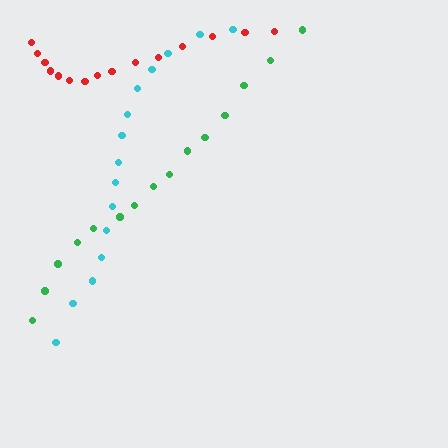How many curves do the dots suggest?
There are 3 distinct paths.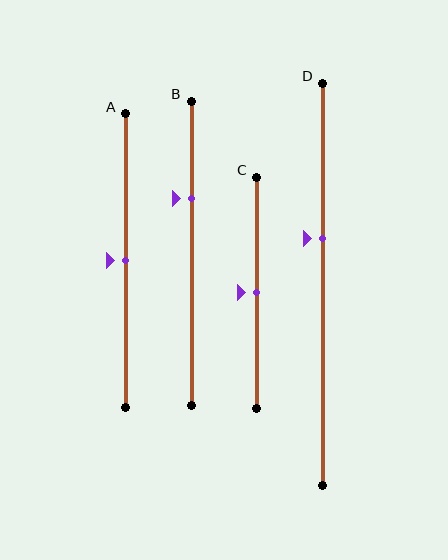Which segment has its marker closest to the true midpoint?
Segment A has its marker closest to the true midpoint.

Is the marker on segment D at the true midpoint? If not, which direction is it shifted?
No, the marker on segment D is shifted upward by about 11% of the segment length.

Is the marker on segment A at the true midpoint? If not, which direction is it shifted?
Yes, the marker on segment A is at the true midpoint.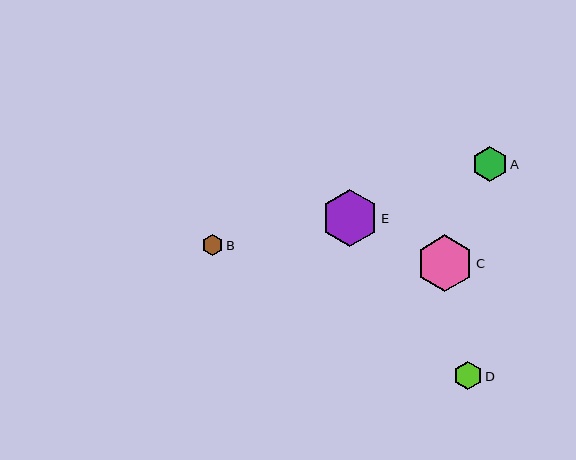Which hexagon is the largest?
Hexagon C is the largest with a size of approximately 57 pixels.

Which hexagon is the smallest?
Hexagon B is the smallest with a size of approximately 22 pixels.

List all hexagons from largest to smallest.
From largest to smallest: C, E, A, D, B.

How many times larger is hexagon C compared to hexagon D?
Hexagon C is approximately 2.0 times the size of hexagon D.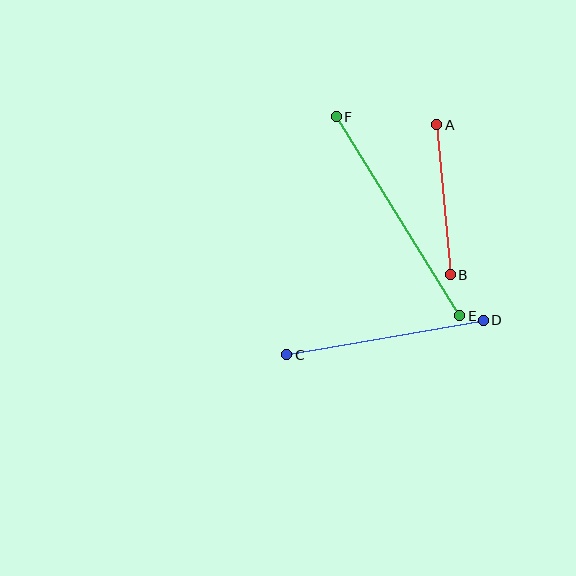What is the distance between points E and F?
The distance is approximately 235 pixels.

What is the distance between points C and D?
The distance is approximately 199 pixels.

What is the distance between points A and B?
The distance is approximately 151 pixels.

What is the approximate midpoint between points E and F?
The midpoint is at approximately (398, 216) pixels.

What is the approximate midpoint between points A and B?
The midpoint is at approximately (443, 200) pixels.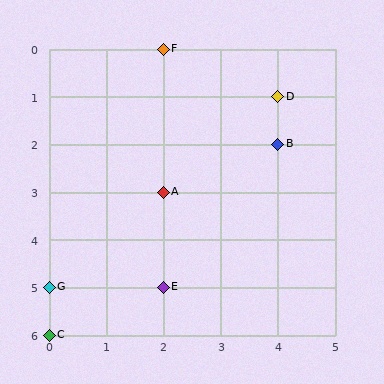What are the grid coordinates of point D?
Point D is at grid coordinates (4, 1).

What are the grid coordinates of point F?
Point F is at grid coordinates (2, 0).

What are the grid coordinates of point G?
Point G is at grid coordinates (0, 5).